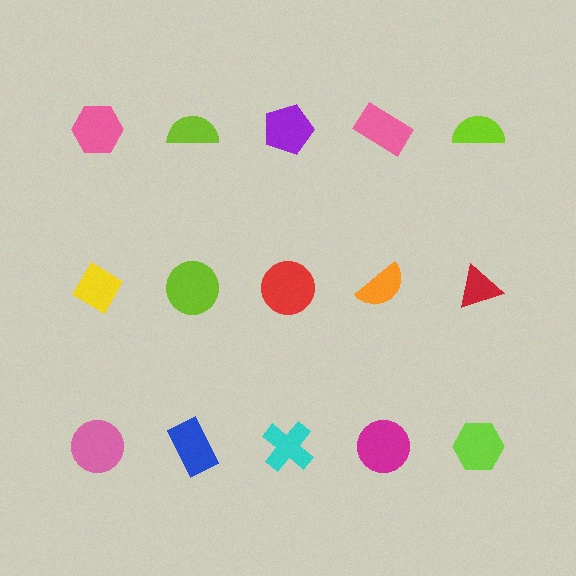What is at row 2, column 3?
A red circle.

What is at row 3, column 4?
A magenta circle.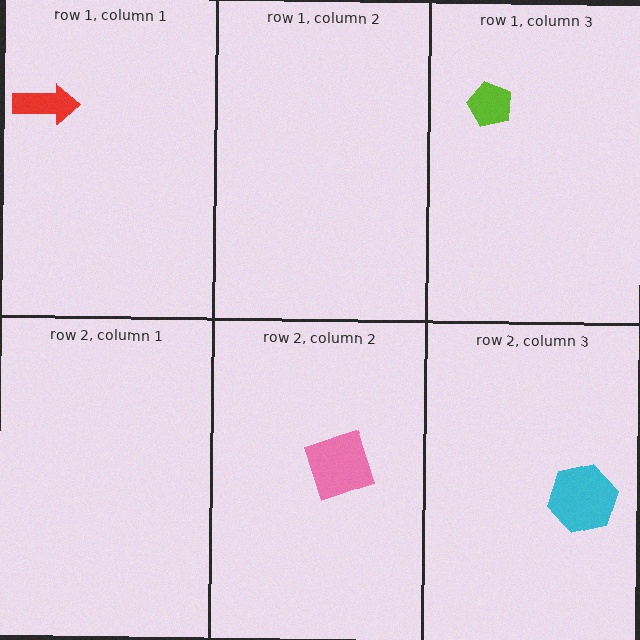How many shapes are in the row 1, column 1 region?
1.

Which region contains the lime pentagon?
The row 1, column 3 region.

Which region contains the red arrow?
The row 1, column 1 region.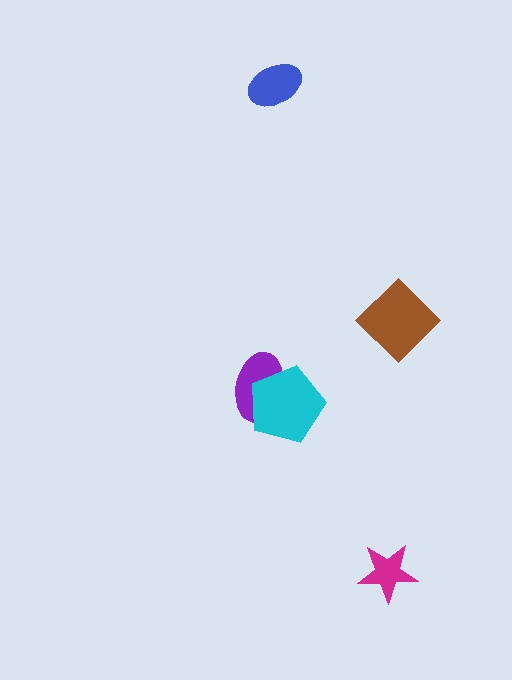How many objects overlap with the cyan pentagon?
1 object overlaps with the cyan pentagon.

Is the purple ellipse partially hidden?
Yes, it is partially covered by another shape.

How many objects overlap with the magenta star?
0 objects overlap with the magenta star.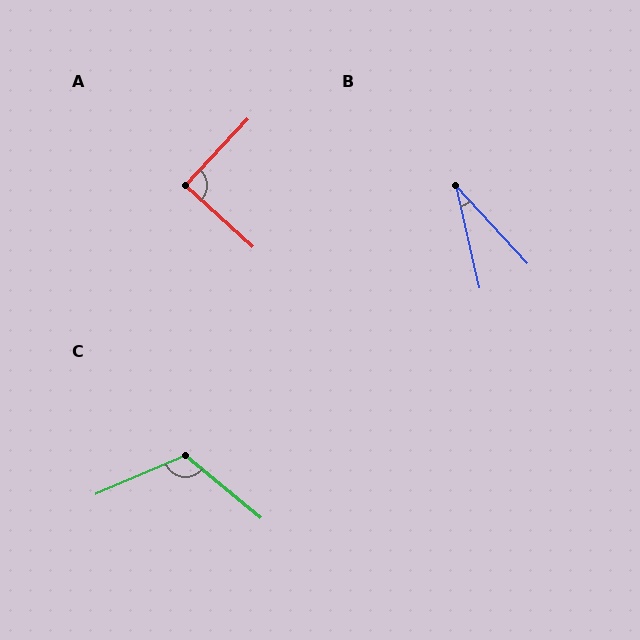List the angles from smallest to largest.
B (30°), A (90°), C (117°).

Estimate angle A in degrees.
Approximately 90 degrees.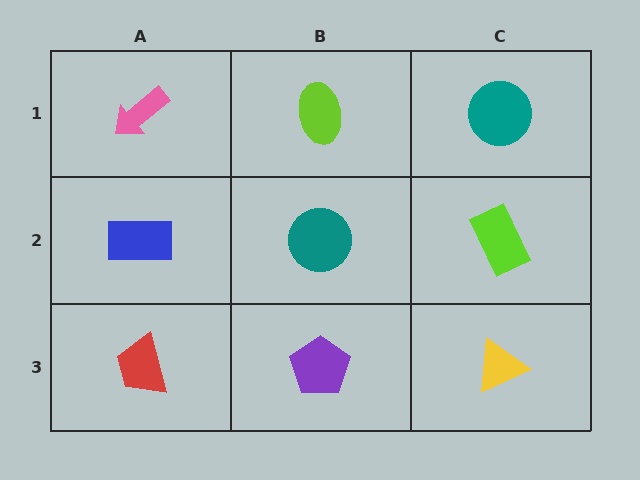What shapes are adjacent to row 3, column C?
A lime rectangle (row 2, column C), a purple pentagon (row 3, column B).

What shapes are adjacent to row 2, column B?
A lime ellipse (row 1, column B), a purple pentagon (row 3, column B), a blue rectangle (row 2, column A), a lime rectangle (row 2, column C).